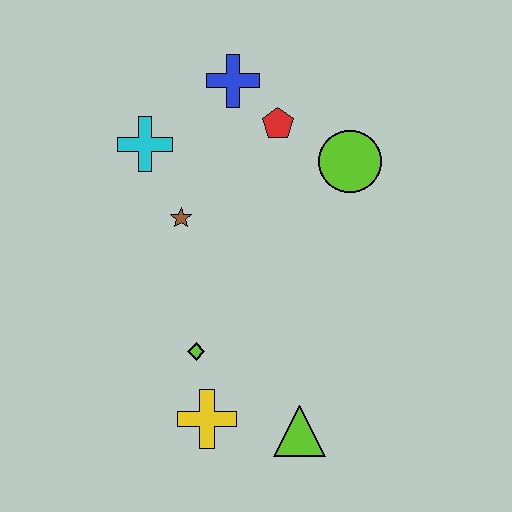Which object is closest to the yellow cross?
The lime diamond is closest to the yellow cross.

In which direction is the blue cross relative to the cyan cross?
The blue cross is to the right of the cyan cross.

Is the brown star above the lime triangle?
Yes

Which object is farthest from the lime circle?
The yellow cross is farthest from the lime circle.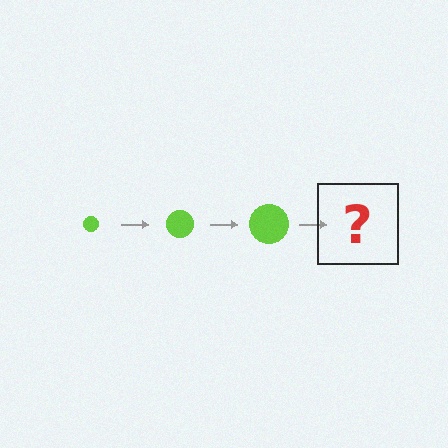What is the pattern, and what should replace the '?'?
The pattern is that the circle gets progressively larger each step. The '?' should be a lime circle, larger than the previous one.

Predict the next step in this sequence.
The next step is a lime circle, larger than the previous one.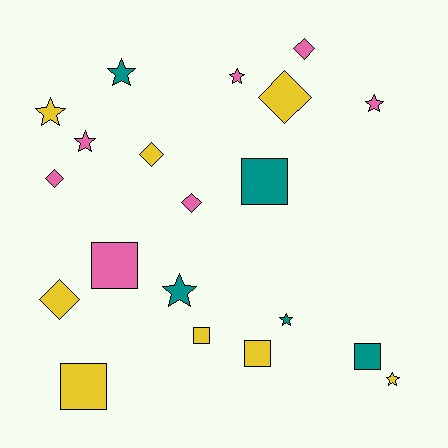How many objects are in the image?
There are 20 objects.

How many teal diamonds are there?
There are no teal diamonds.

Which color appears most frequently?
Yellow, with 8 objects.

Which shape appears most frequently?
Star, with 8 objects.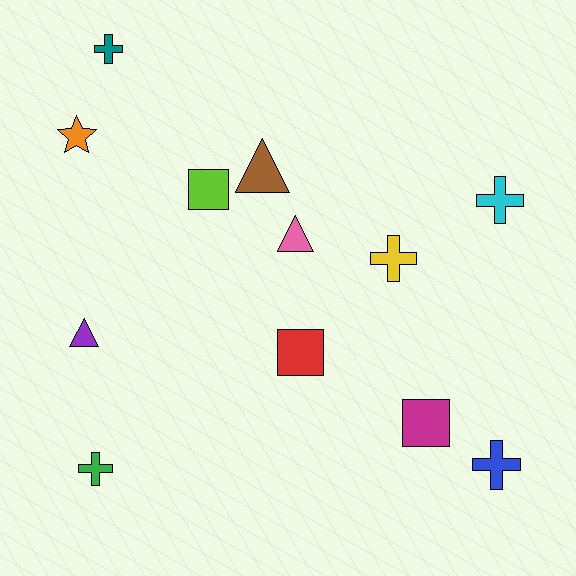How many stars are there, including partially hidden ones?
There is 1 star.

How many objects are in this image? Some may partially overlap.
There are 12 objects.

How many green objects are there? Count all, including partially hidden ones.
There is 1 green object.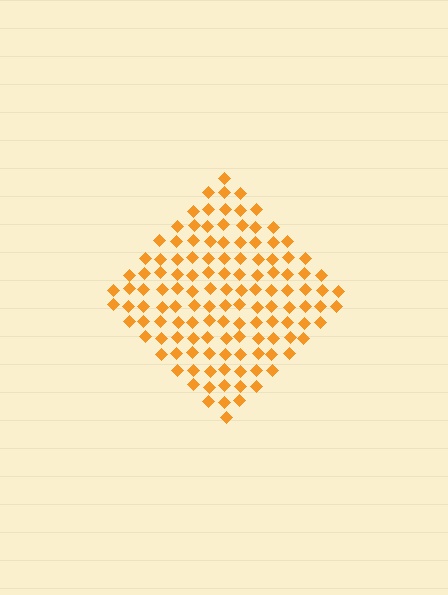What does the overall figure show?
The overall figure shows a diamond.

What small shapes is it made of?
It is made of small diamonds.